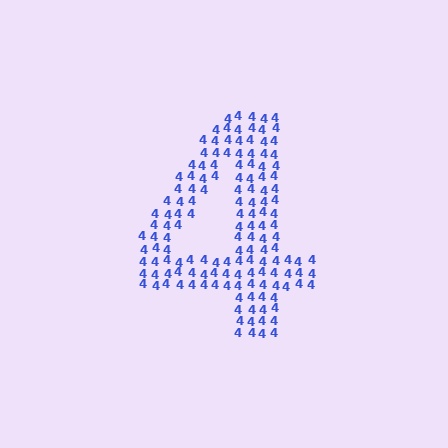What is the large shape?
The large shape is the digit 4.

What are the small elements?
The small elements are digit 4's.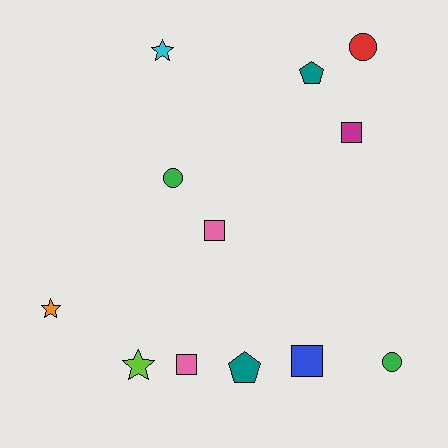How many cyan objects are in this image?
There is 1 cyan object.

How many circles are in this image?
There are 3 circles.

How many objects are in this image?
There are 12 objects.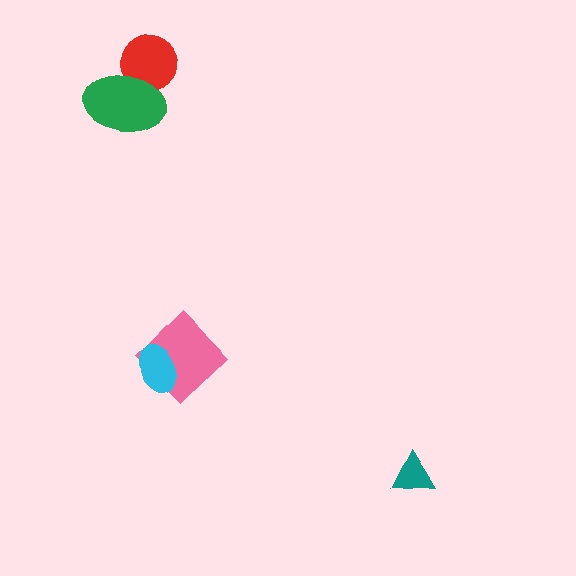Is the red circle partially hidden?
Yes, it is partially covered by another shape.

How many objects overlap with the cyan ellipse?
1 object overlaps with the cyan ellipse.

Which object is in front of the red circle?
The green ellipse is in front of the red circle.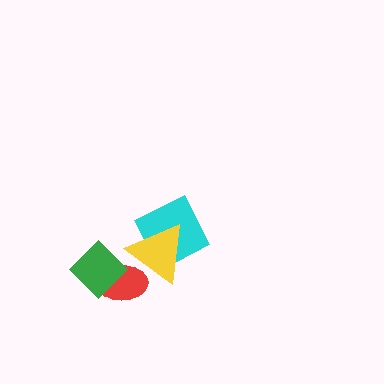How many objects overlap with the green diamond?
1 object overlaps with the green diamond.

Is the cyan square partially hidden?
Yes, it is partially covered by another shape.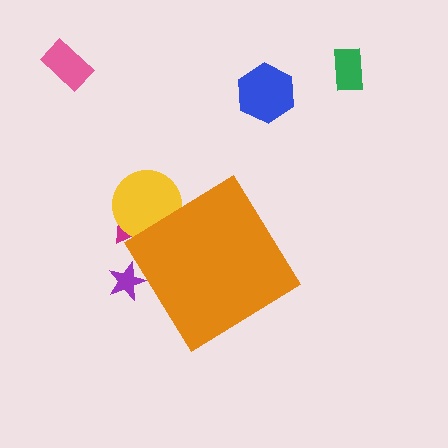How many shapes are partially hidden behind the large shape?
3 shapes are partially hidden.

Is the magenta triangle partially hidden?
Yes, the magenta triangle is partially hidden behind the orange diamond.